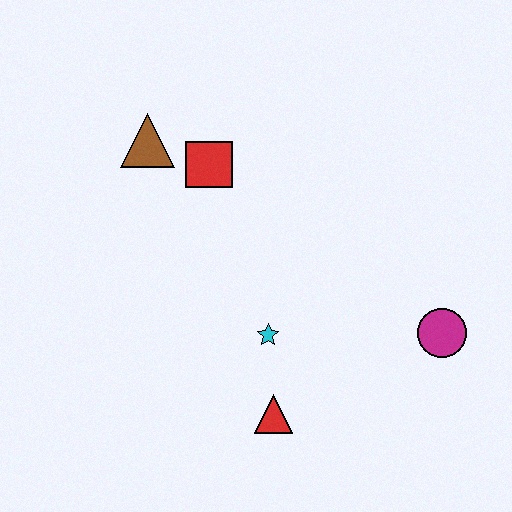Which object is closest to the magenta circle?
The cyan star is closest to the magenta circle.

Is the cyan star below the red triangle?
No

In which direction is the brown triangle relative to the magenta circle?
The brown triangle is to the left of the magenta circle.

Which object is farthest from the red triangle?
The brown triangle is farthest from the red triangle.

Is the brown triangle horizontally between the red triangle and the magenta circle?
No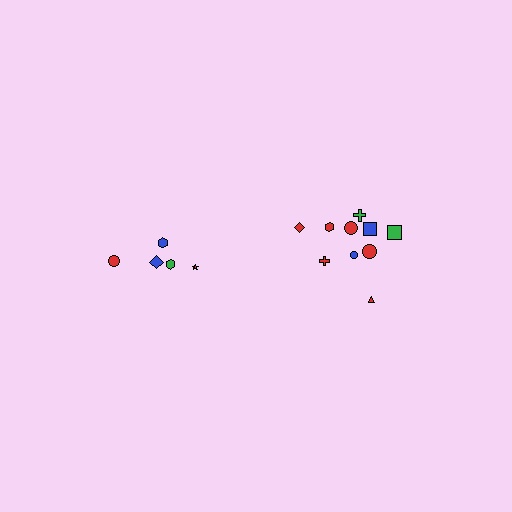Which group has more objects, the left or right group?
The right group.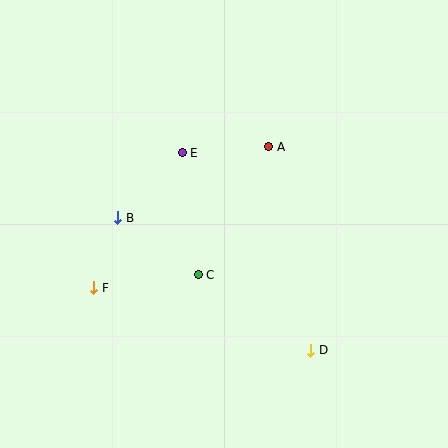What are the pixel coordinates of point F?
Point F is at (94, 288).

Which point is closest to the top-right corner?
Point A is closest to the top-right corner.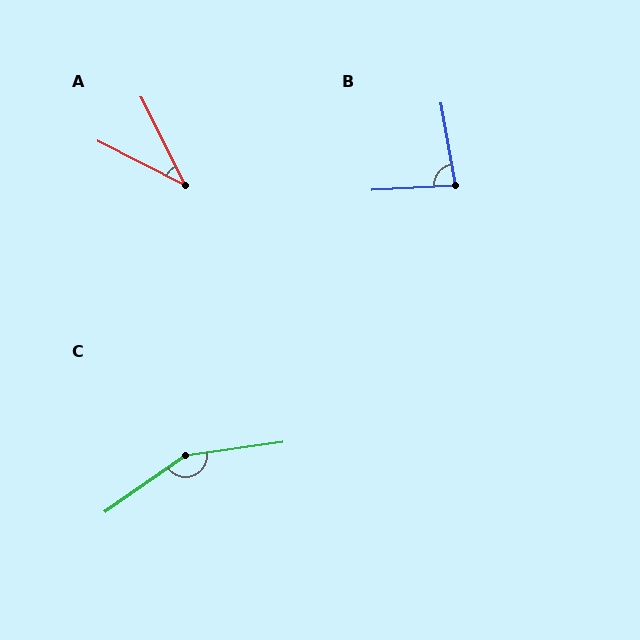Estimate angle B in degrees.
Approximately 83 degrees.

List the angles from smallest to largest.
A (36°), B (83°), C (153°).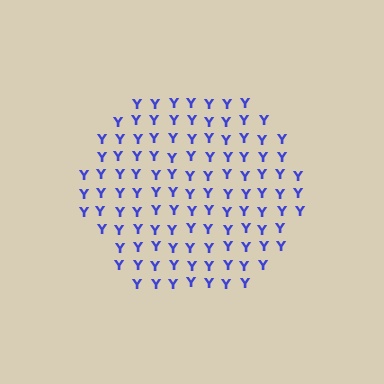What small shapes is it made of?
It is made of small letter Y's.